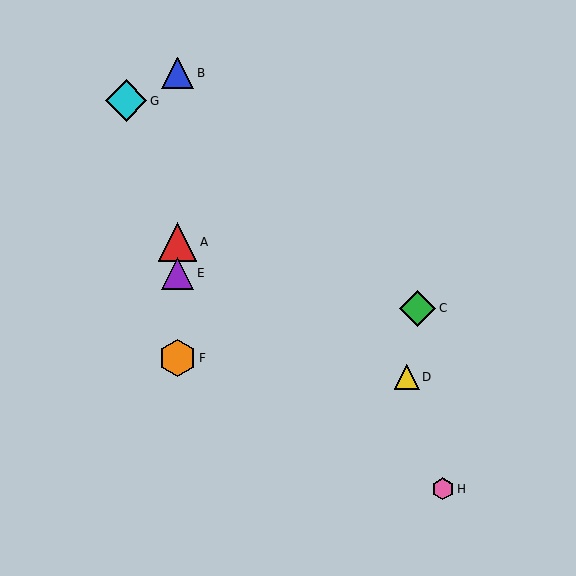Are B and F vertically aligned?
Yes, both are at x≈178.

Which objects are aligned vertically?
Objects A, B, E, F are aligned vertically.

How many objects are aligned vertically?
4 objects (A, B, E, F) are aligned vertically.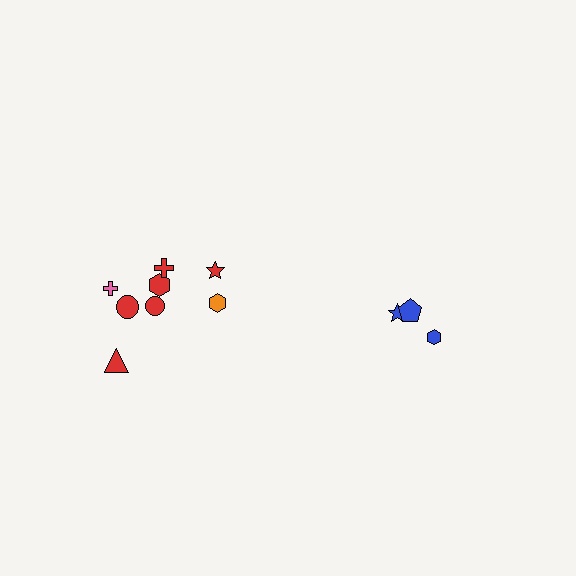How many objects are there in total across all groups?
There are 11 objects.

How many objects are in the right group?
There are 3 objects.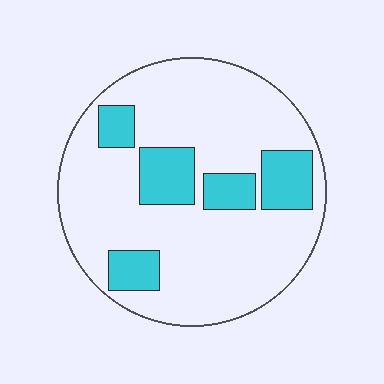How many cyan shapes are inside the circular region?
5.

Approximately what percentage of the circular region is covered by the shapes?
Approximately 20%.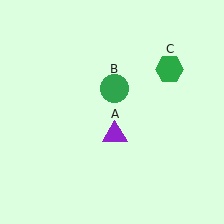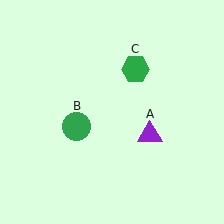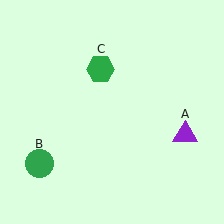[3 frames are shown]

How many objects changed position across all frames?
3 objects changed position: purple triangle (object A), green circle (object B), green hexagon (object C).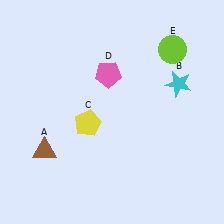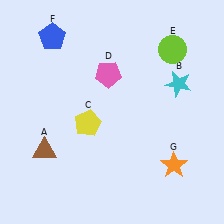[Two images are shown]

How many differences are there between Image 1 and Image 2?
There are 2 differences between the two images.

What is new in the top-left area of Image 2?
A blue pentagon (F) was added in the top-left area of Image 2.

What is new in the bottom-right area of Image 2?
An orange star (G) was added in the bottom-right area of Image 2.